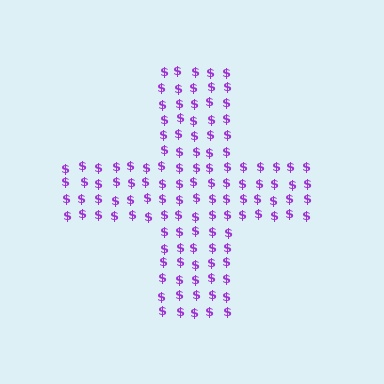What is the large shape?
The large shape is a cross.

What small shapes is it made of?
It is made of small dollar signs.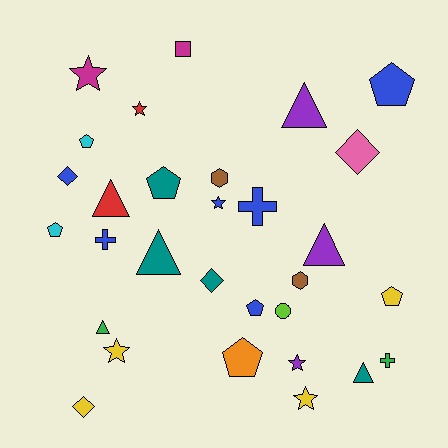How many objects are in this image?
There are 30 objects.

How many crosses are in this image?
There are 3 crosses.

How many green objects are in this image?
There are 2 green objects.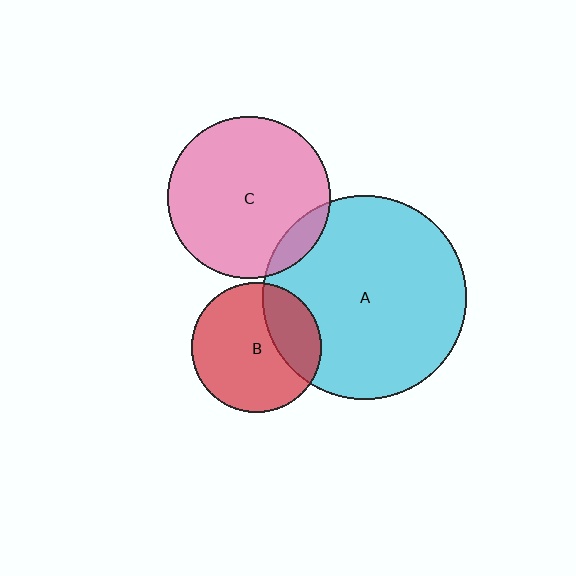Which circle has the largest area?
Circle A (cyan).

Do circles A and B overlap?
Yes.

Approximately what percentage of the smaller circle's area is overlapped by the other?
Approximately 30%.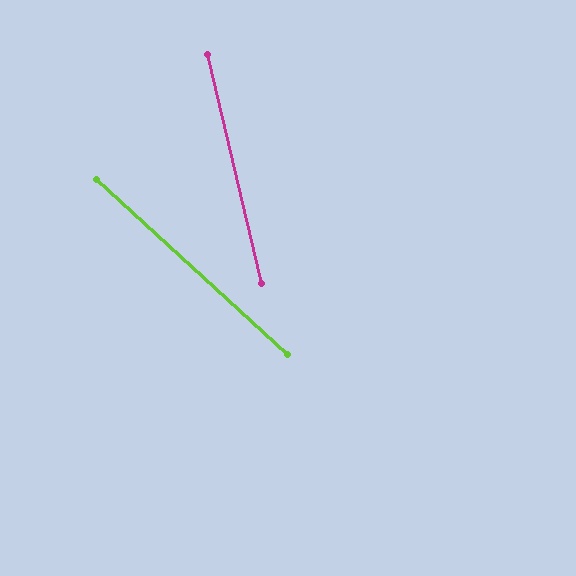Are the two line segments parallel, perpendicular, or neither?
Neither parallel nor perpendicular — they differ by about 34°.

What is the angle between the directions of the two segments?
Approximately 34 degrees.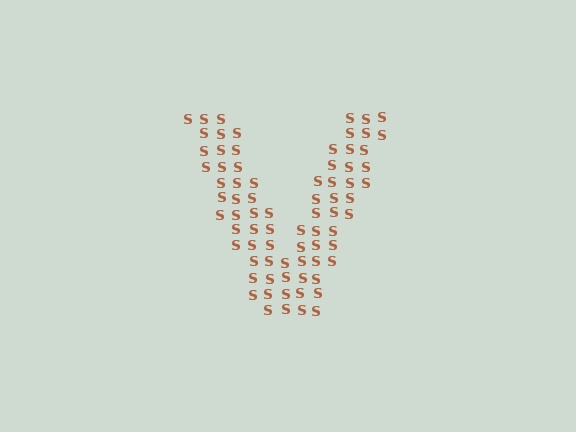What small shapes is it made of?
It is made of small letter S's.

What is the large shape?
The large shape is the letter V.